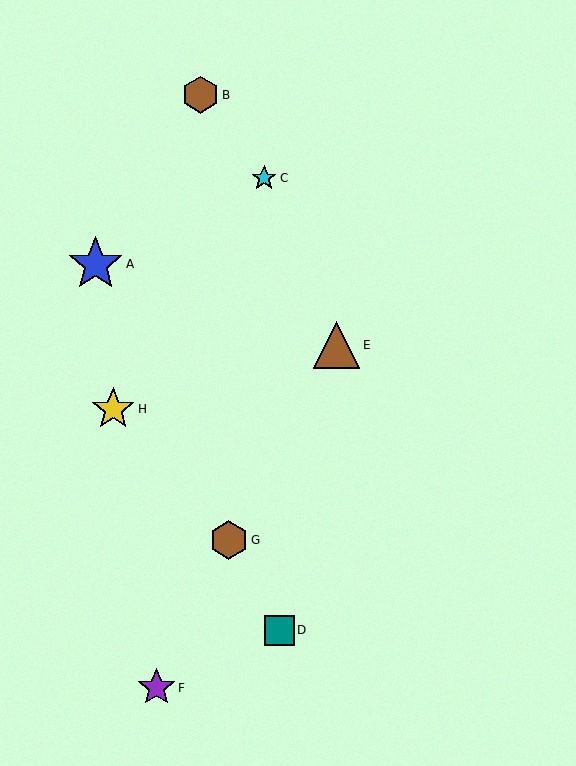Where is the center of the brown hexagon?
The center of the brown hexagon is at (200, 95).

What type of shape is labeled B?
Shape B is a brown hexagon.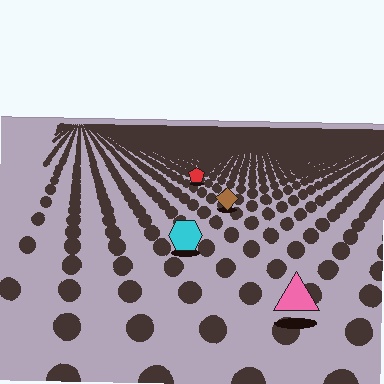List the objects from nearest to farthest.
From nearest to farthest: the pink triangle, the cyan hexagon, the brown diamond, the red pentagon.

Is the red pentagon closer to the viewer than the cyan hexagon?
No. The cyan hexagon is closer — you can tell from the texture gradient: the ground texture is coarser near it.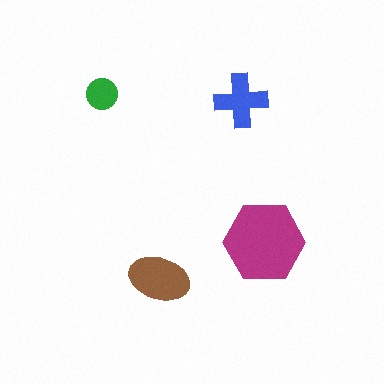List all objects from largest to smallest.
The magenta hexagon, the brown ellipse, the blue cross, the green circle.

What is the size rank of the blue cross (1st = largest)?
3rd.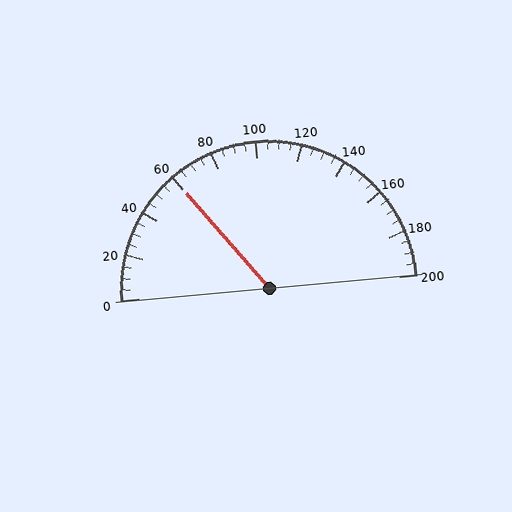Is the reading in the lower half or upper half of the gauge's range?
The reading is in the lower half of the range (0 to 200).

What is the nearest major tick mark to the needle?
The nearest major tick mark is 60.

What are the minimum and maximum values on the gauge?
The gauge ranges from 0 to 200.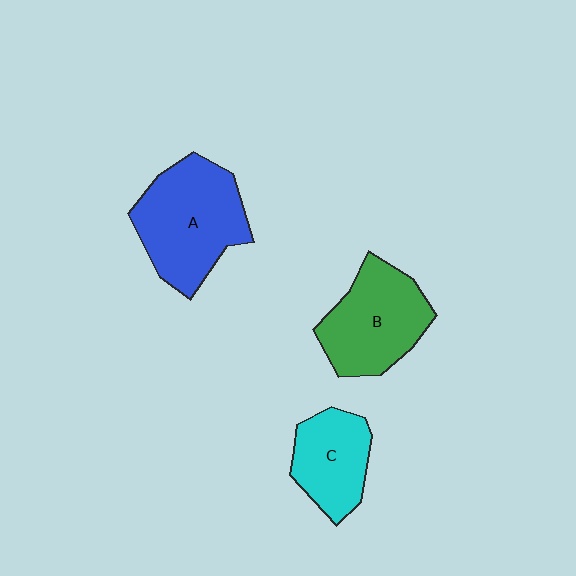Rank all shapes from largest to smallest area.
From largest to smallest: A (blue), B (green), C (cyan).